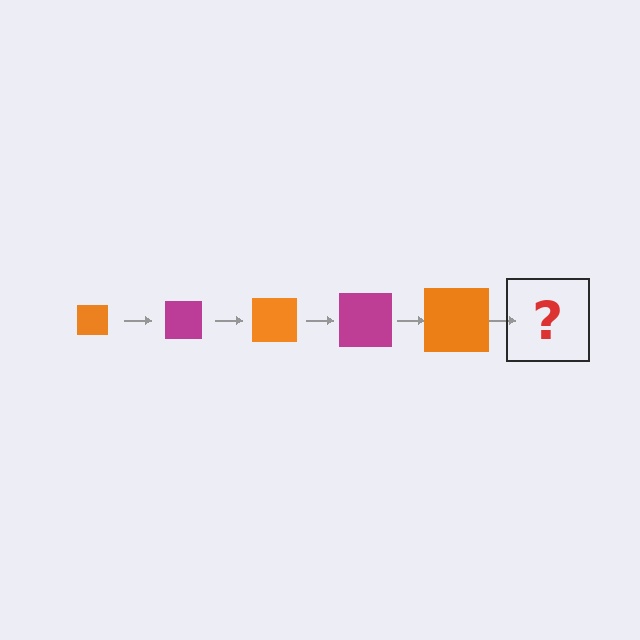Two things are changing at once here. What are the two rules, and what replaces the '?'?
The two rules are that the square grows larger each step and the color cycles through orange and magenta. The '?' should be a magenta square, larger than the previous one.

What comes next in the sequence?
The next element should be a magenta square, larger than the previous one.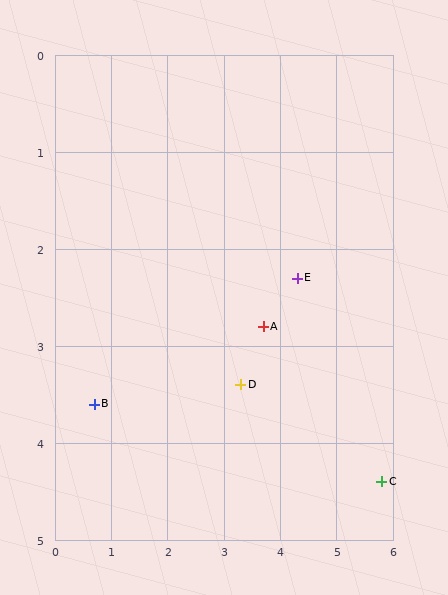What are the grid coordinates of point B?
Point B is at approximately (0.7, 3.6).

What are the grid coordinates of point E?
Point E is at approximately (4.3, 2.3).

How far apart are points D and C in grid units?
Points D and C are about 2.7 grid units apart.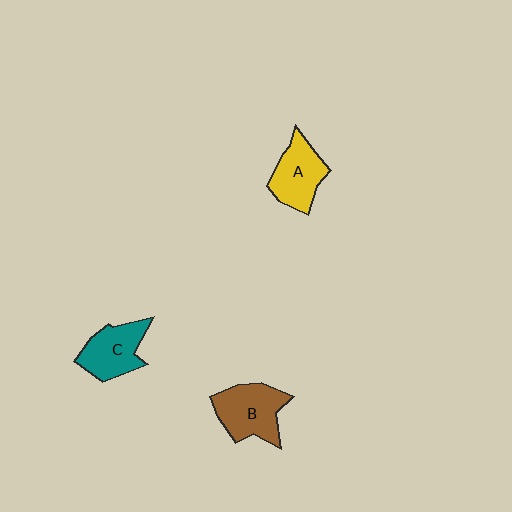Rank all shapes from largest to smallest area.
From largest to smallest: B (brown), A (yellow), C (teal).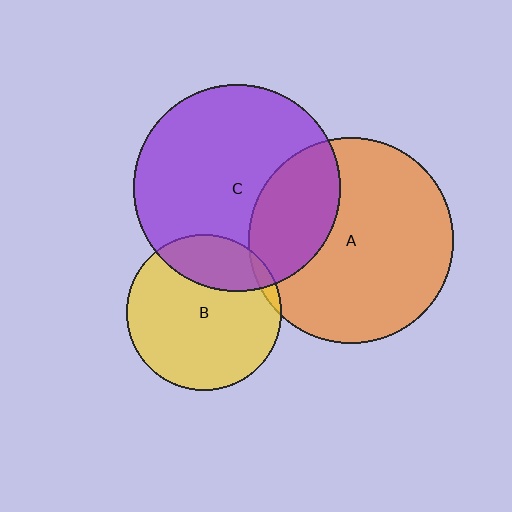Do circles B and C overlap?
Yes.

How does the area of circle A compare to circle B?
Approximately 1.7 times.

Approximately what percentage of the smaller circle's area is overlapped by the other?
Approximately 25%.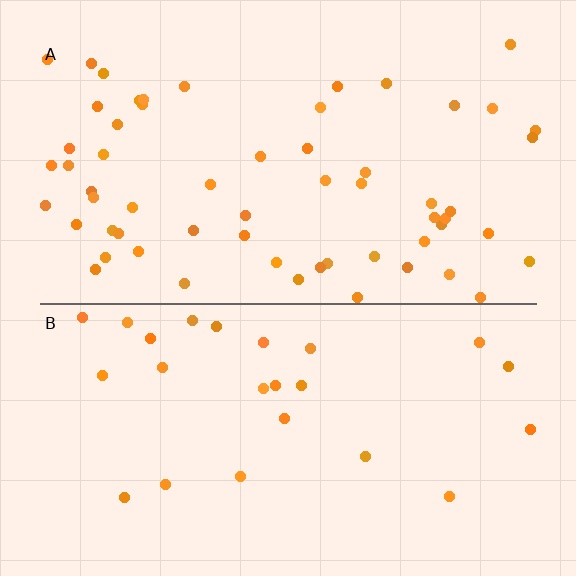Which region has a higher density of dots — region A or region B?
A (the top).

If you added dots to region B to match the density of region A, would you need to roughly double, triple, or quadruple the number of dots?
Approximately double.